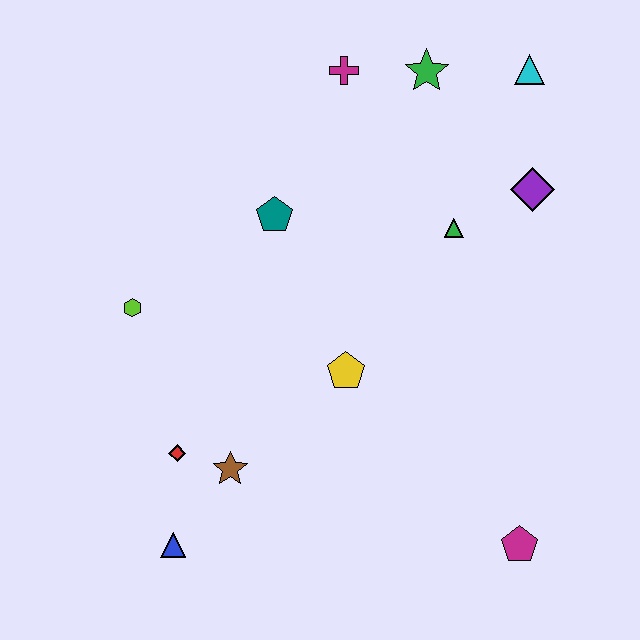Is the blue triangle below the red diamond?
Yes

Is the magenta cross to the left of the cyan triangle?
Yes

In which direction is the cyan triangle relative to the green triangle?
The cyan triangle is above the green triangle.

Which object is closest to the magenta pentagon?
The yellow pentagon is closest to the magenta pentagon.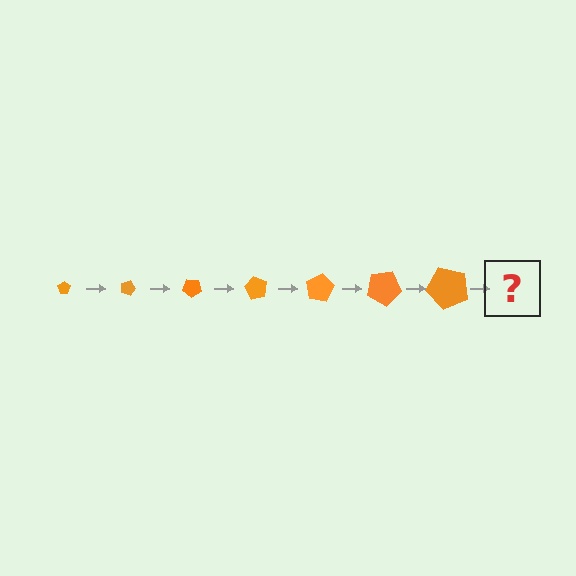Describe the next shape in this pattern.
It should be a pentagon, larger than the previous one and rotated 140 degrees from the start.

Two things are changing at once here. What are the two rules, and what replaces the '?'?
The two rules are that the pentagon grows larger each step and it rotates 20 degrees each step. The '?' should be a pentagon, larger than the previous one and rotated 140 degrees from the start.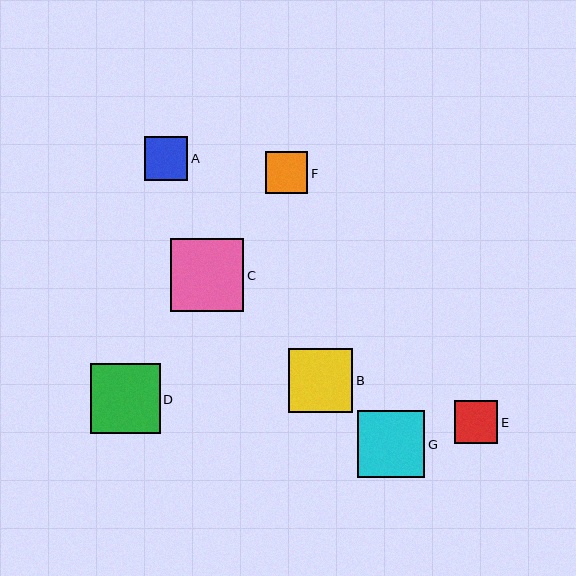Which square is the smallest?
Square F is the smallest with a size of approximately 42 pixels.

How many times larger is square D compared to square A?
Square D is approximately 1.6 times the size of square A.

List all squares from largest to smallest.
From largest to smallest: C, D, G, B, A, E, F.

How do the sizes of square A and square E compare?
Square A and square E are approximately the same size.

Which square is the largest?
Square C is the largest with a size of approximately 73 pixels.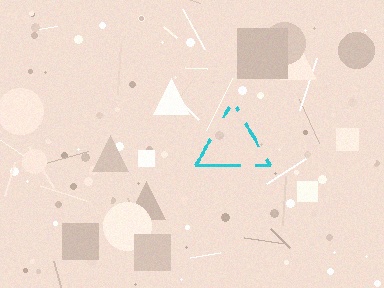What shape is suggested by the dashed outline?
The dashed outline suggests a triangle.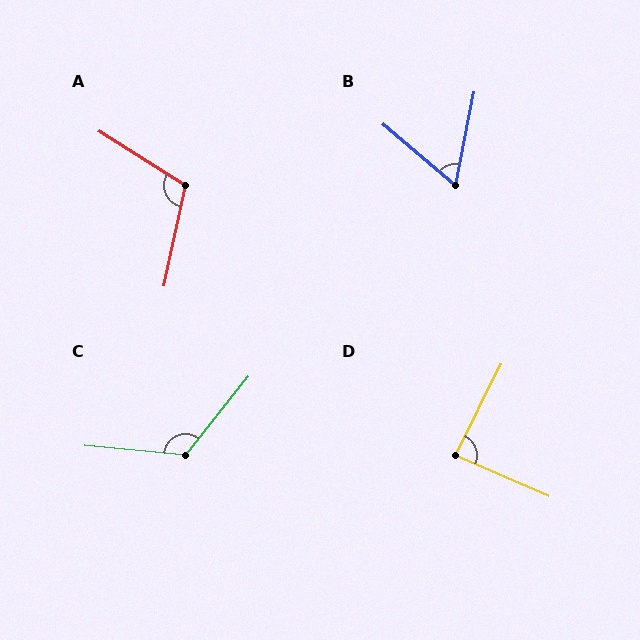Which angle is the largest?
C, at approximately 123 degrees.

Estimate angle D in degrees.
Approximately 87 degrees.